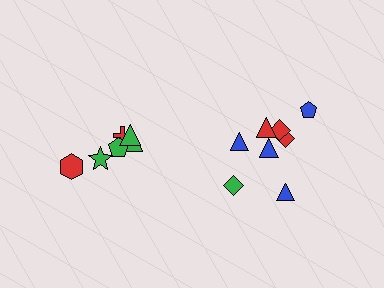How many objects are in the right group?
There are 8 objects.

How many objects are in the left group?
There are 6 objects.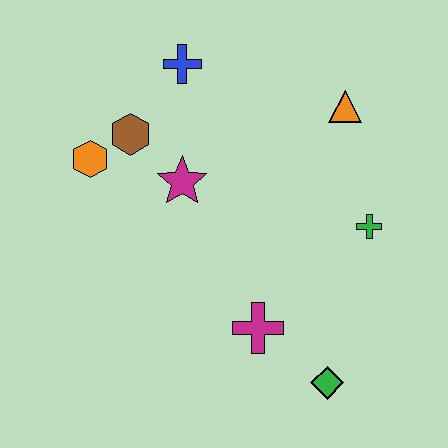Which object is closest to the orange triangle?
The green cross is closest to the orange triangle.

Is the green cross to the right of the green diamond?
Yes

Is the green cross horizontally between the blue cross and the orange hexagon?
No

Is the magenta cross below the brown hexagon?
Yes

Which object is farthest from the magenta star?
The green diamond is farthest from the magenta star.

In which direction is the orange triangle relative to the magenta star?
The orange triangle is to the right of the magenta star.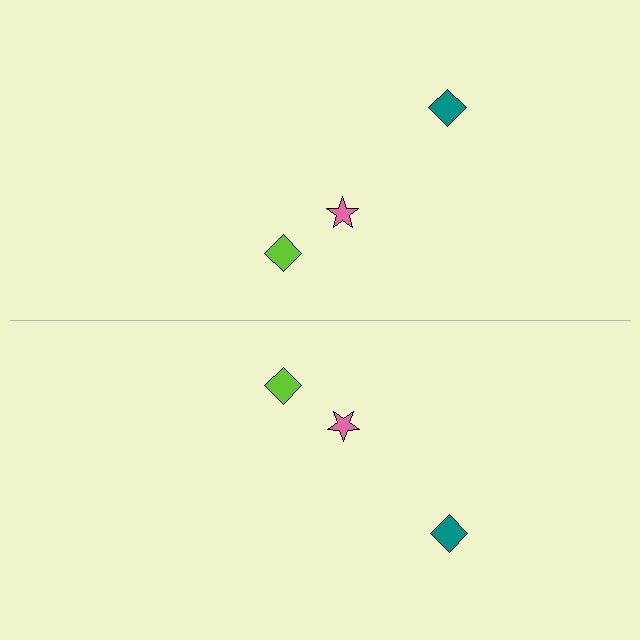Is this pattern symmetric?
Yes, this pattern has bilateral (reflection) symmetry.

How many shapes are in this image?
There are 6 shapes in this image.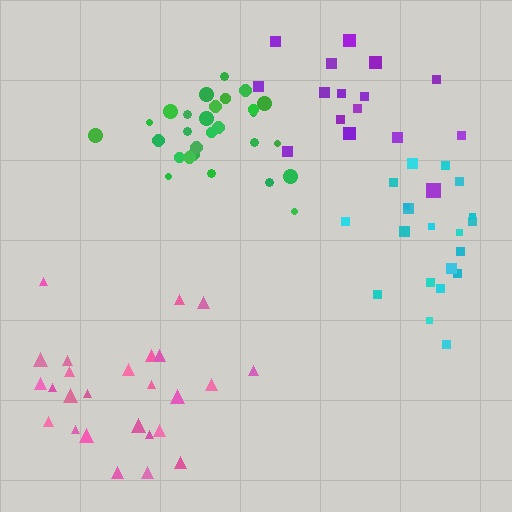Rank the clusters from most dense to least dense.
green, cyan, purple, pink.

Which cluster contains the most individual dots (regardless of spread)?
Green (28).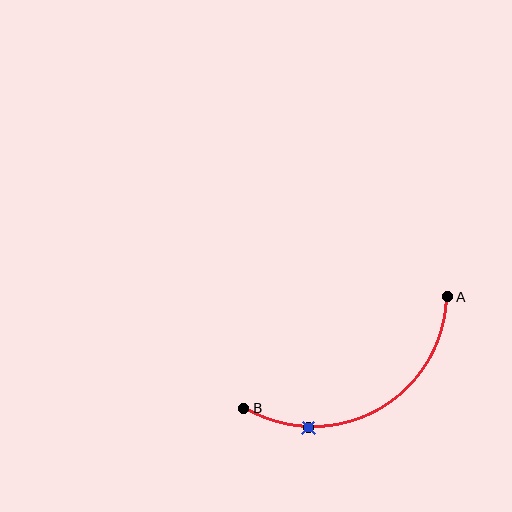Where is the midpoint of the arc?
The arc midpoint is the point on the curve farthest from the straight line joining A and B. It sits below that line.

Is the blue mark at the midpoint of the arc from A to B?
No. The blue mark lies on the arc but is closer to endpoint B. The arc midpoint would be at the point on the curve equidistant along the arc from both A and B.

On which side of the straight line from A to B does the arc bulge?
The arc bulges below the straight line connecting A and B.